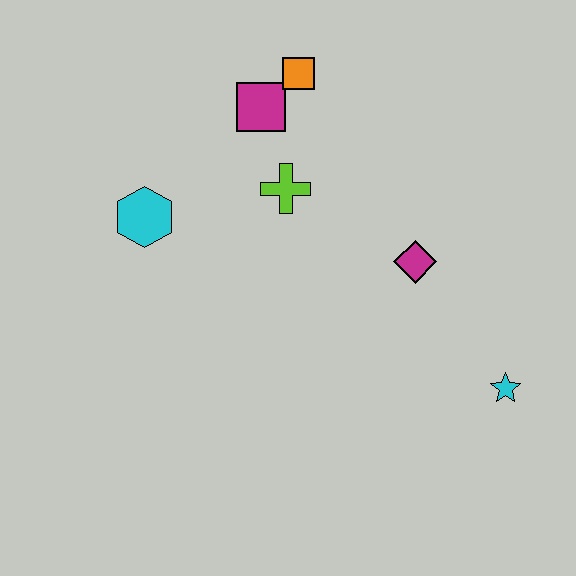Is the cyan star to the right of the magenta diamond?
Yes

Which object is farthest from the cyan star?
The cyan hexagon is farthest from the cyan star.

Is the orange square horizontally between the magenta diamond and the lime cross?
Yes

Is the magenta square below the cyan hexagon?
No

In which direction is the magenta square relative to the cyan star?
The magenta square is above the cyan star.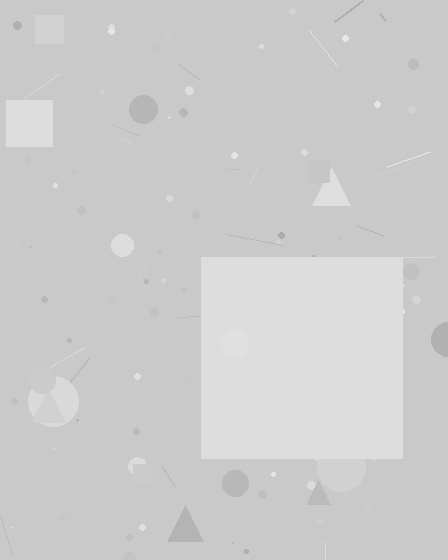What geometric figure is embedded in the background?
A square is embedded in the background.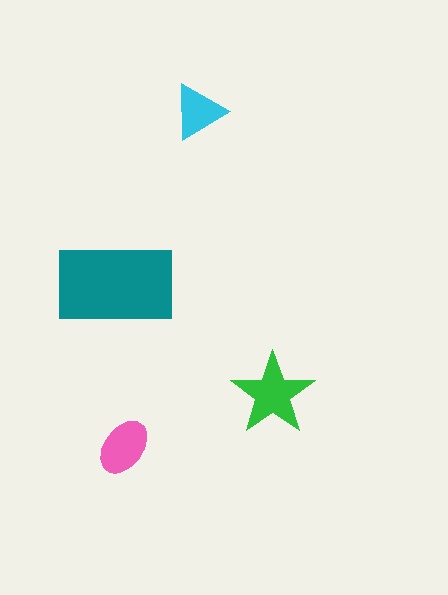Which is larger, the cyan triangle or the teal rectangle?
The teal rectangle.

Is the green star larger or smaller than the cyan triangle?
Larger.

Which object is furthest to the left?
The teal rectangle is leftmost.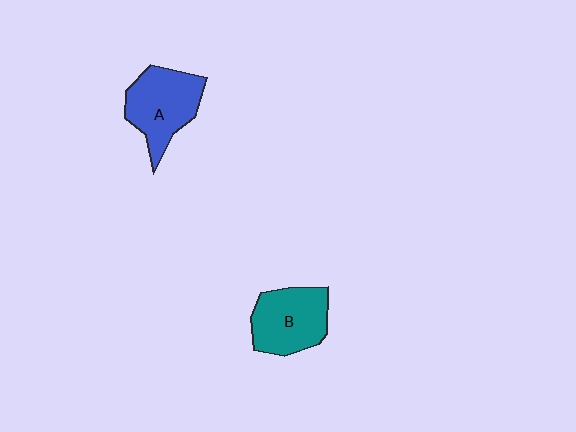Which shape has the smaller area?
Shape B (teal).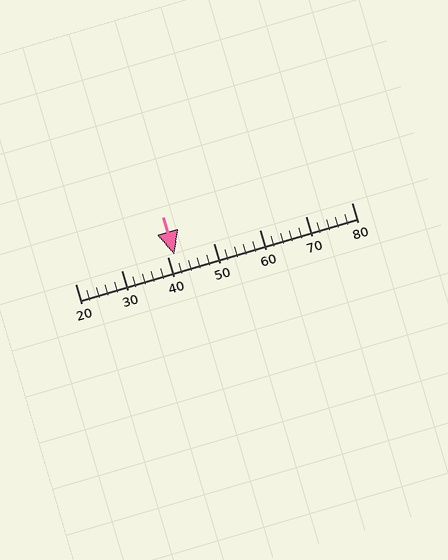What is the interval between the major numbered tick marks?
The major tick marks are spaced 10 units apart.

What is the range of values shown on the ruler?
The ruler shows values from 20 to 80.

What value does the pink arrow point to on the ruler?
The pink arrow points to approximately 42.